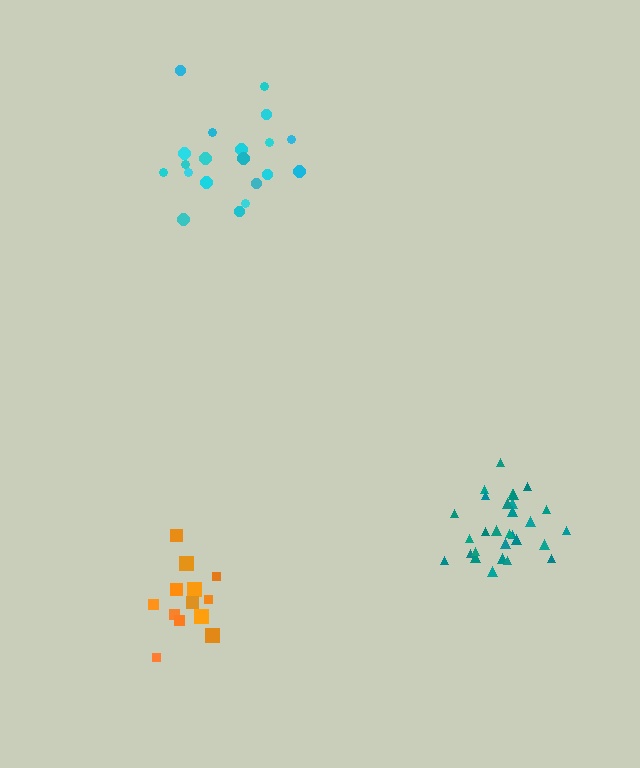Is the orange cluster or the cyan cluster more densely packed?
Orange.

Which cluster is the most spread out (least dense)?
Cyan.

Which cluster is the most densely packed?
Teal.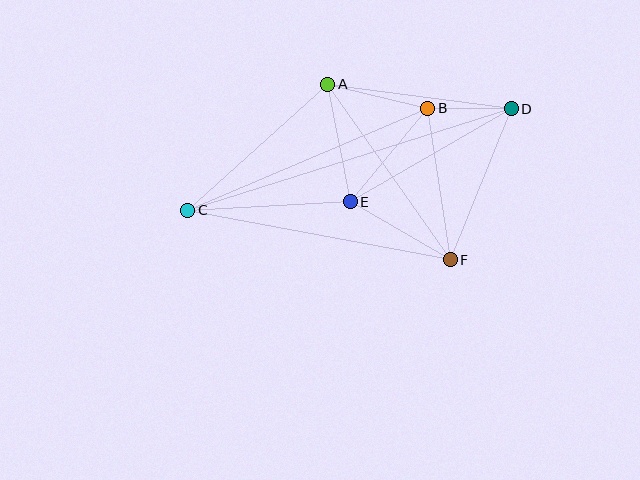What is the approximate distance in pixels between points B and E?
The distance between B and E is approximately 122 pixels.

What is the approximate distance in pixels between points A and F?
The distance between A and F is approximately 214 pixels.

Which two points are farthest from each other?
Points C and D are farthest from each other.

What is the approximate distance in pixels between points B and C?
The distance between B and C is approximately 261 pixels.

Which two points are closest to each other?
Points B and D are closest to each other.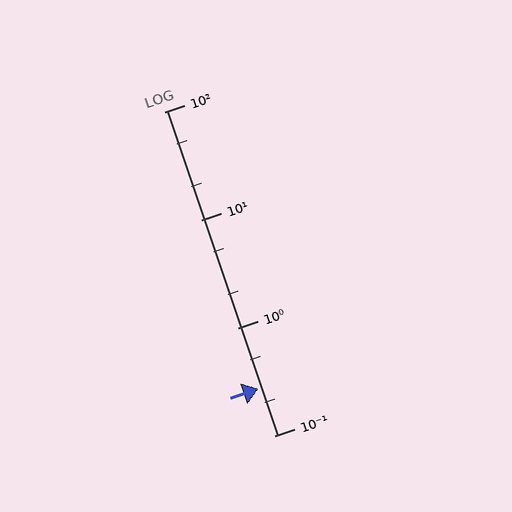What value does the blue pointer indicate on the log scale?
The pointer indicates approximately 0.27.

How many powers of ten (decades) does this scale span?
The scale spans 3 decades, from 0.1 to 100.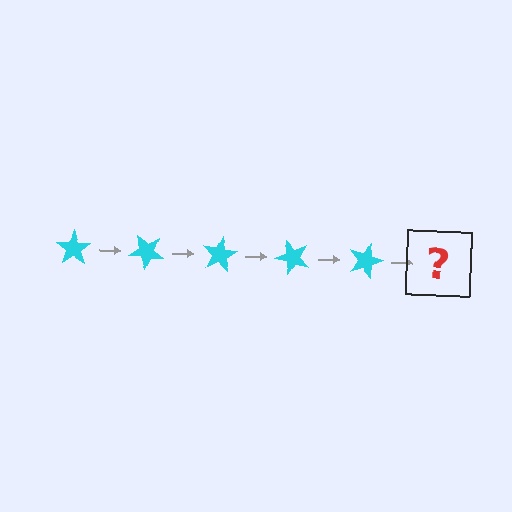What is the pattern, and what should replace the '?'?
The pattern is that the star rotates 40 degrees each step. The '?' should be a cyan star rotated 200 degrees.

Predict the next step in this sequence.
The next step is a cyan star rotated 200 degrees.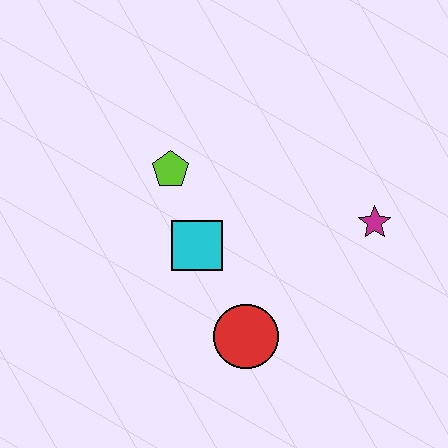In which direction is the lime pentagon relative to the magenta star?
The lime pentagon is to the left of the magenta star.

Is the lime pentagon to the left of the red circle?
Yes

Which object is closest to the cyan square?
The lime pentagon is closest to the cyan square.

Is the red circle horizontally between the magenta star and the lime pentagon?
Yes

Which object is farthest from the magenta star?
The lime pentagon is farthest from the magenta star.